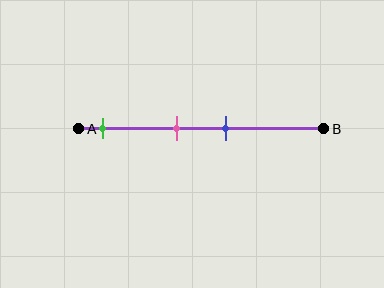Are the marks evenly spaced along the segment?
No, the marks are not evenly spaced.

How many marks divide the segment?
There are 3 marks dividing the segment.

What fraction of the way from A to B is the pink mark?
The pink mark is approximately 40% (0.4) of the way from A to B.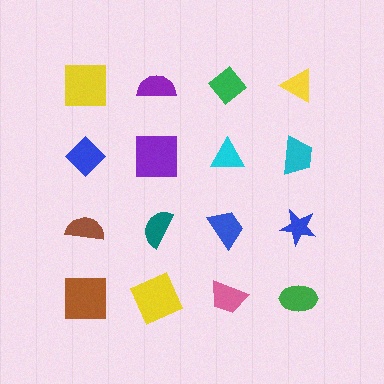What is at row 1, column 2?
A purple semicircle.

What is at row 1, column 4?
A yellow triangle.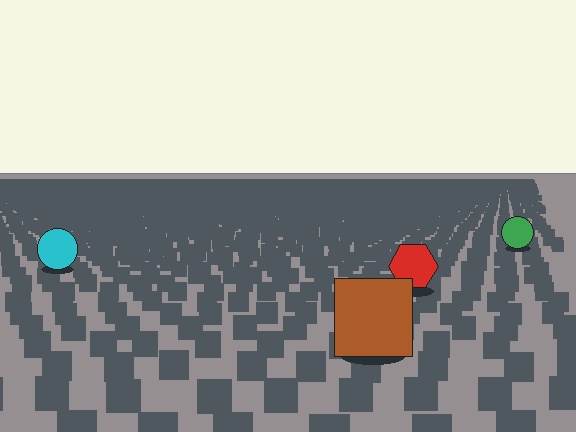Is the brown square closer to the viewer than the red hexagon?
Yes. The brown square is closer — you can tell from the texture gradient: the ground texture is coarser near it.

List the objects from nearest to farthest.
From nearest to farthest: the brown square, the red hexagon, the cyan circle, the green circle.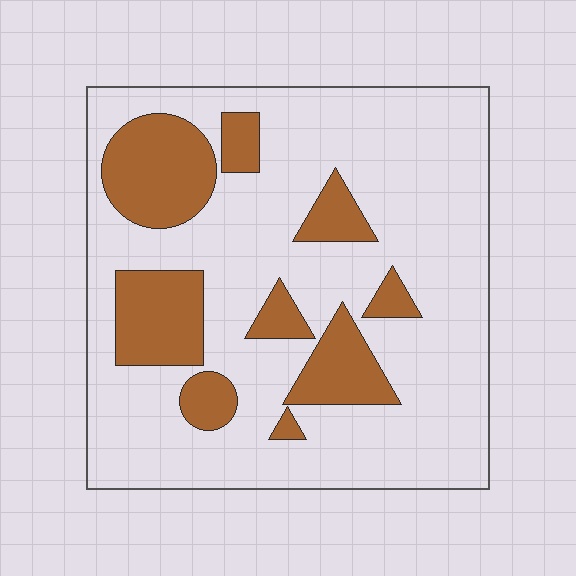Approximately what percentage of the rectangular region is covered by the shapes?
Approximately 25%.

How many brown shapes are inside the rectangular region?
9.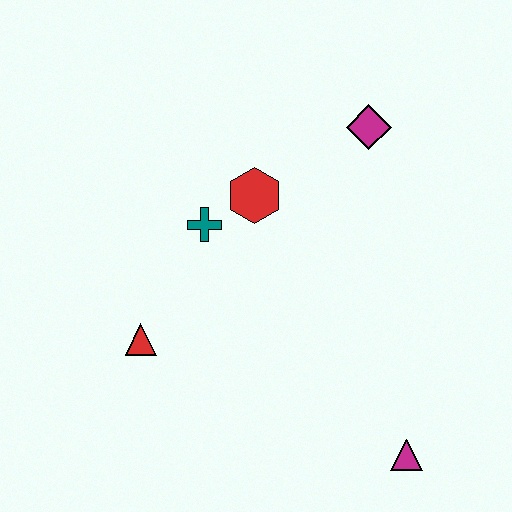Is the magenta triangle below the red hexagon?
Yes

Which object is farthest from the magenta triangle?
The magenta diamond is farthest from the magenta triangle.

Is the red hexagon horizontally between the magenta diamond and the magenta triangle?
No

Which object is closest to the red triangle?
The teal cross is closest to the red triangle.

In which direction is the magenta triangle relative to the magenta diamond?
The magenta triangle is below the magenta diamond.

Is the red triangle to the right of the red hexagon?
No